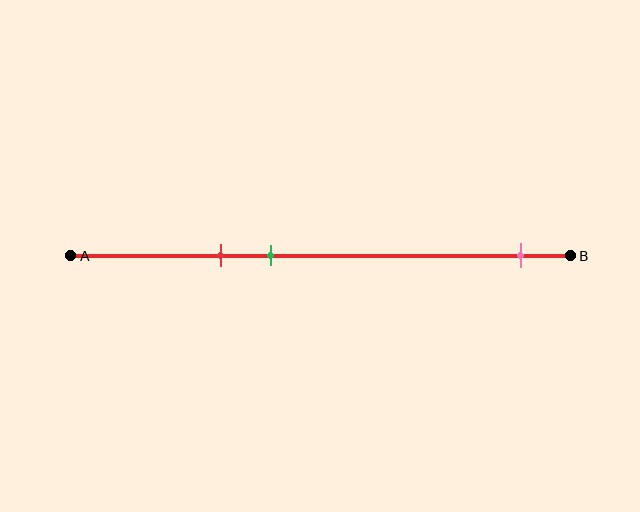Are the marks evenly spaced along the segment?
No, the marks are not evenly spaced.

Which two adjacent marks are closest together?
The red and green marks are the closest adjacent pair.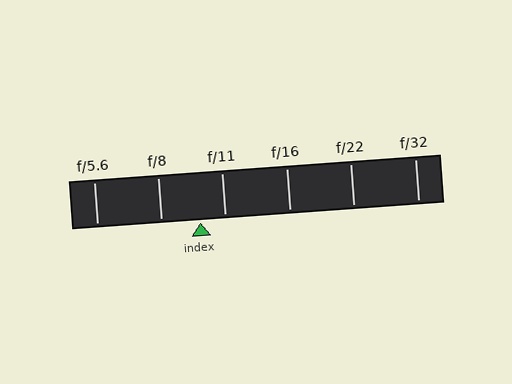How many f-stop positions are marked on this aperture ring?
There are 6 f-stop positions marked.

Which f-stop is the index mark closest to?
The index mark is closest to f/11.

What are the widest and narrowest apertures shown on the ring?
The widest aperture shown is f/5.6 and the narrowest is f/32.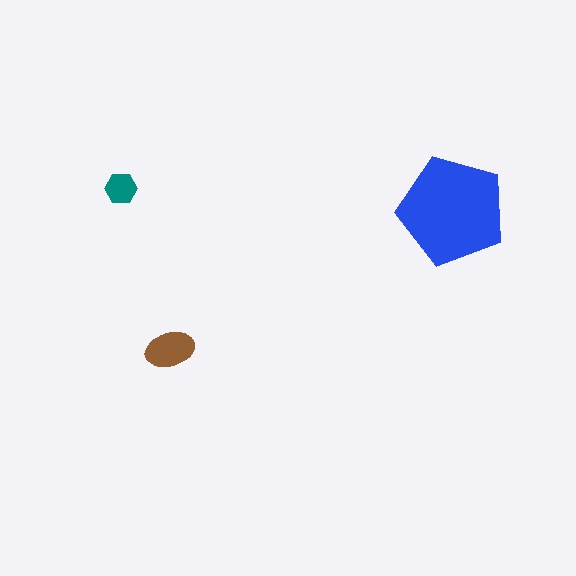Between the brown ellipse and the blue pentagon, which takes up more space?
The blue pentagon.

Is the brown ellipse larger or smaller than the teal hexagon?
Larger.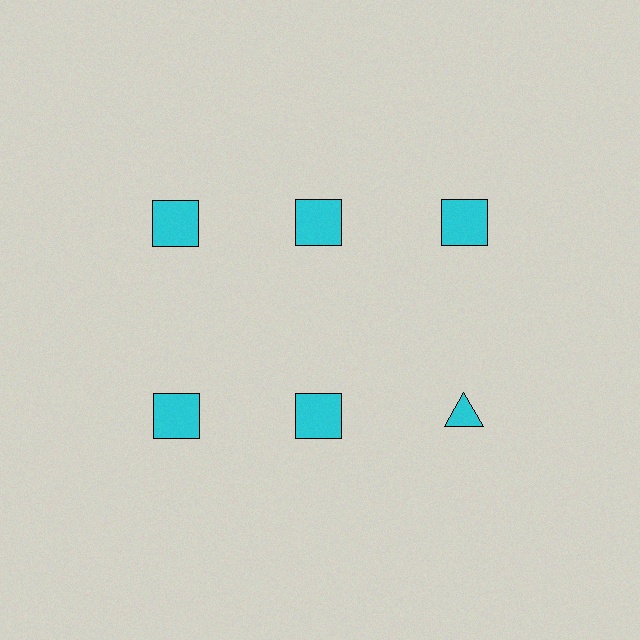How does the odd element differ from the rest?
It has a different shape: triangle instead of square.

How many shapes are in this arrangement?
There are 6 shapes arranged in a grid pattern.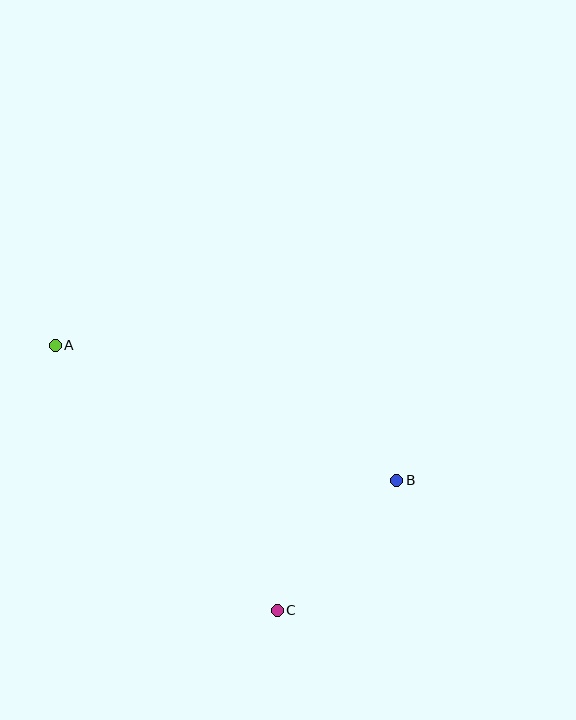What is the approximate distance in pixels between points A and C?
The distance between A and C is approximately 346 pixels.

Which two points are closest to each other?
Points B and C are closest to each other.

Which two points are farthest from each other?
Points A and B are farthest from each other.